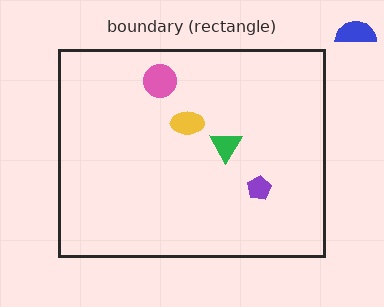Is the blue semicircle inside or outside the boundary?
Outside.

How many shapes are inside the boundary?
4 inside, 1 outside.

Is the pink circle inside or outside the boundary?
Inside.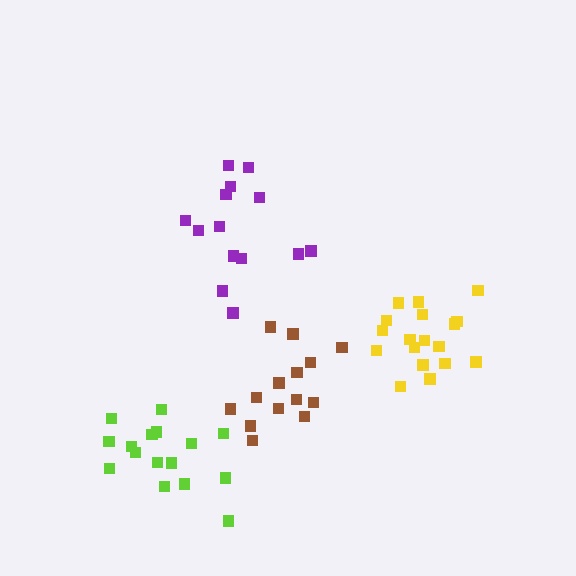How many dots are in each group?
Group 1: 18 dots, Group 2: 14 dots, Group 3: 16 dots, Group 4: 14 dots (62 total).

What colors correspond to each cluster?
The clusters are colored: yellow, purple, lime, brown.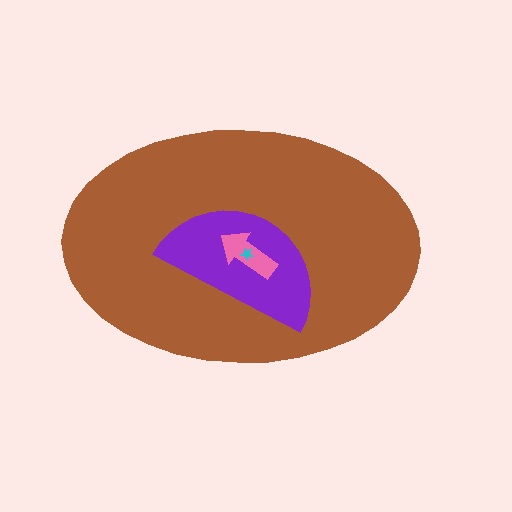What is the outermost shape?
The brown ellipse.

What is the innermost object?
The cyan star.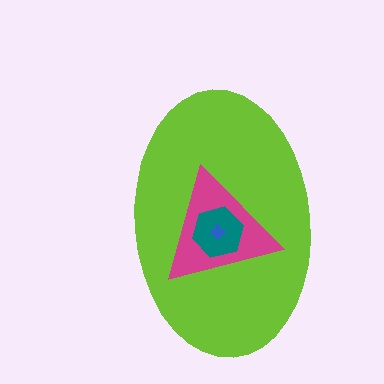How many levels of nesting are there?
4.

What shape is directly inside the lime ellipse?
The magenta triangle.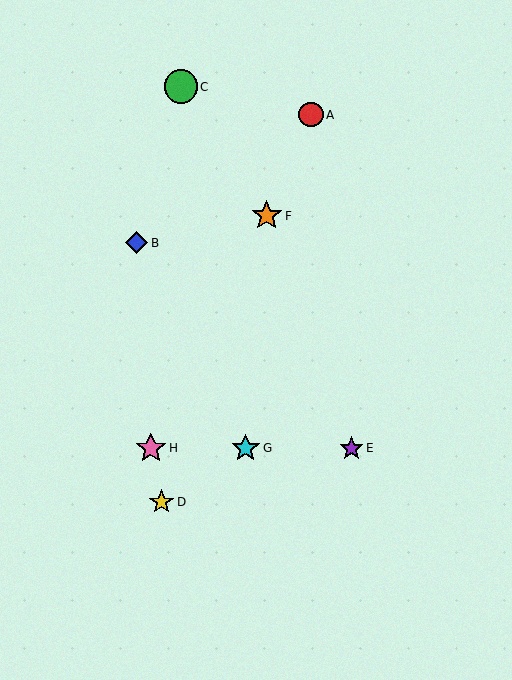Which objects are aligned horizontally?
Objects E, G, H are aligned horizontally.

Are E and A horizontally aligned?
No, E is at y≈448 and A is at y≈115.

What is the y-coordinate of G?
Object G is at y≈448.